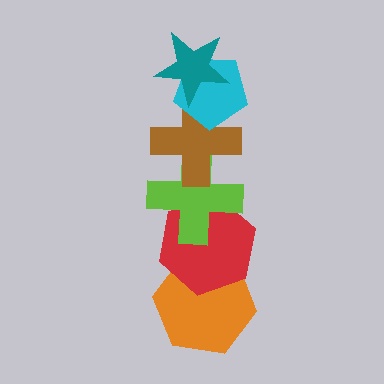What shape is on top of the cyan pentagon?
The teal star is on top of the cyan pentagon.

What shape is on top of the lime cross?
The brown cross is on top of the lime cross.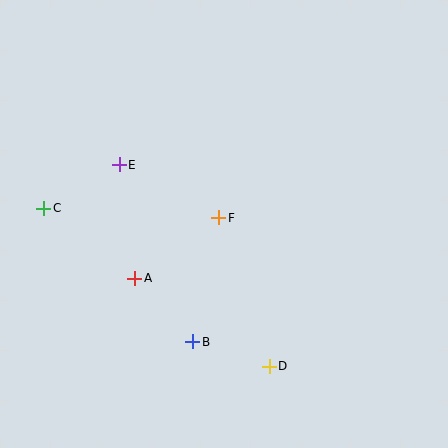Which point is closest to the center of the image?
Point F at (219, 218) is closest to the center.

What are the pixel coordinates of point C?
Point C is at (44, 208).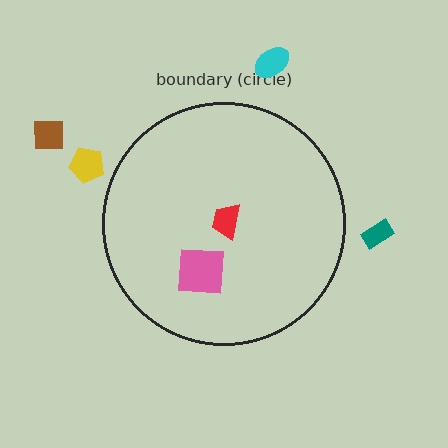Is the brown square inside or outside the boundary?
Outside.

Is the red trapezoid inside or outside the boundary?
Inside.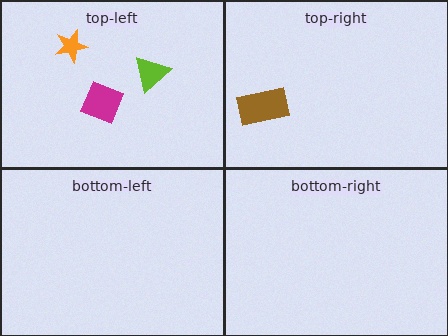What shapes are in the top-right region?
The brown rectangle.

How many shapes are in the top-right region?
1.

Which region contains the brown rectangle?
The top-right region.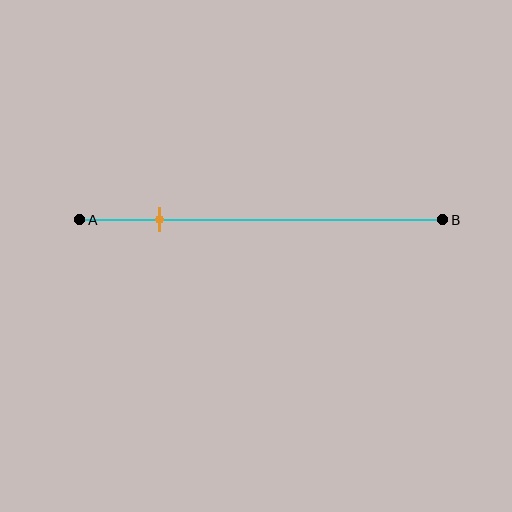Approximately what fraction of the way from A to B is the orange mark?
The orange mark is approximately 20% of the way from A to B.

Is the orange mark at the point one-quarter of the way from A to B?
Yes, the mark is approximately at the one-quarter point.